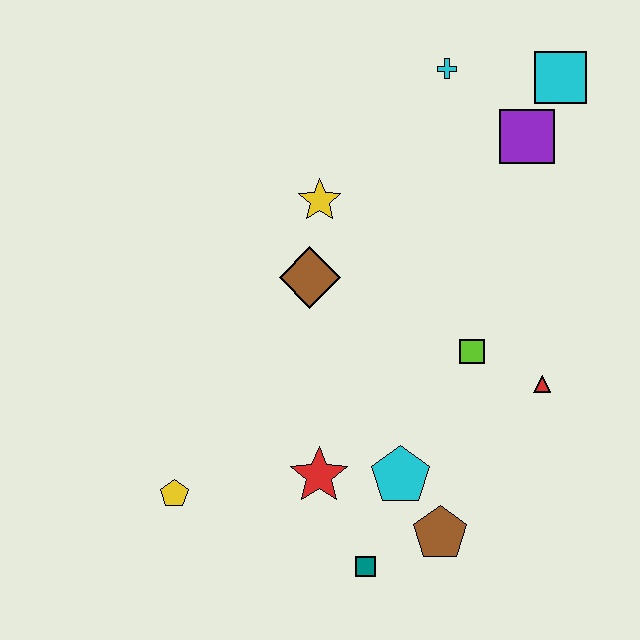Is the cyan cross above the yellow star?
Yes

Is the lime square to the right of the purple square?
No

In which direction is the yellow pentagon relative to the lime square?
The yellow pentagon is to the left of the lime square.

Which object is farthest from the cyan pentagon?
The cyan square is farthest from the cyan pentagon.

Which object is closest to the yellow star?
The brown diamond is closest to the yellow star.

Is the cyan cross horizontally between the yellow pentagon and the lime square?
Yes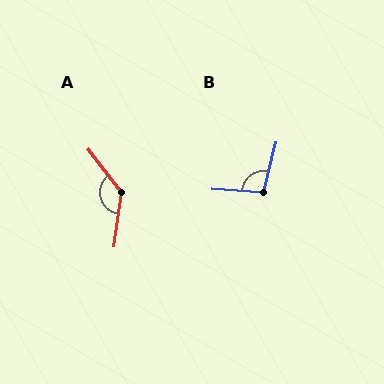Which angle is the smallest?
B, at approximately 100 degrees.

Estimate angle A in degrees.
Approximately 135 degrees.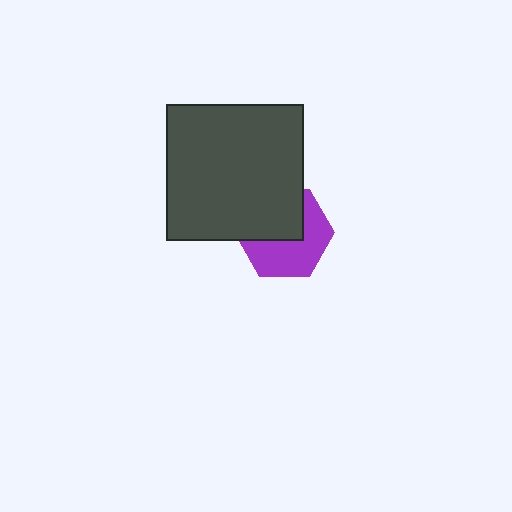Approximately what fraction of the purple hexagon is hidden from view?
Roughly 46% of the purple hexagon is hidden behind the dark gray square.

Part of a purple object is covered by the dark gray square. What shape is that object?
It is a hexagon.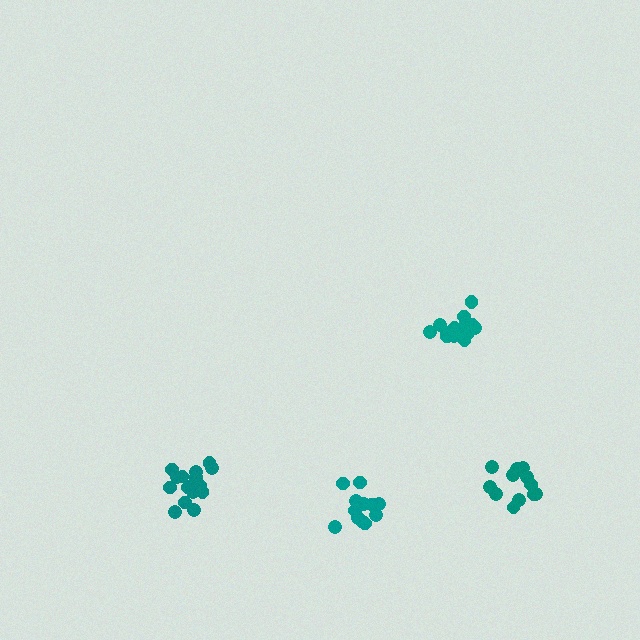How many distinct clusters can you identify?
There are 4 distinct clusters.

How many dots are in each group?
Group 1: 14 dots, Group 2: 16 dots, Group 3: 12 dots, Group 4: 12 dots (54 total).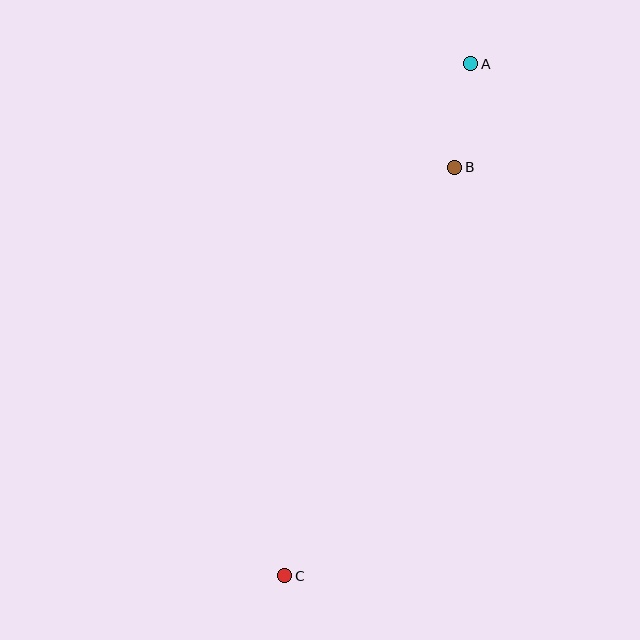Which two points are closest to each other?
Points A and B are closest to each other.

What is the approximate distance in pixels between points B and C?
The distance between B and C is approximately 442 pixels.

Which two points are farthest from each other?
Points A and C are farthest from each other.